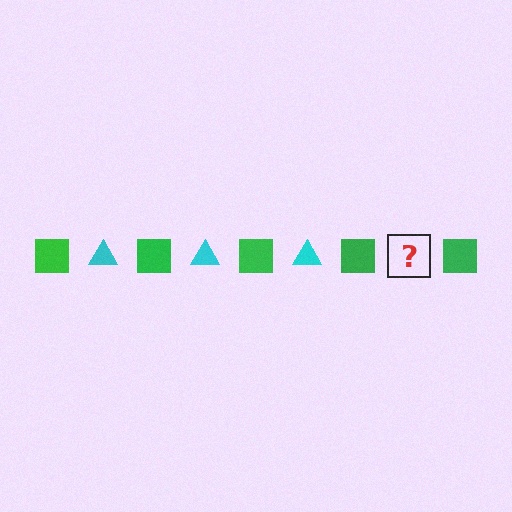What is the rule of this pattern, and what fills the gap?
The rule is that the pattern alternates between green square and cyan triangle. The gap should be filled with a cyan triangle.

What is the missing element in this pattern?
The missing element is a cyan triangle.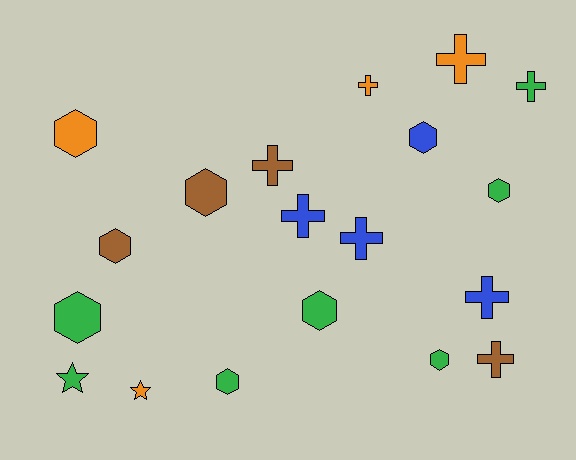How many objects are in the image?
There are 19 objects.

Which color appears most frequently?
Green, with 7 objects.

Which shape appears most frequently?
Hexagon, with 9 objects.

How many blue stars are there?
There are no blue stars.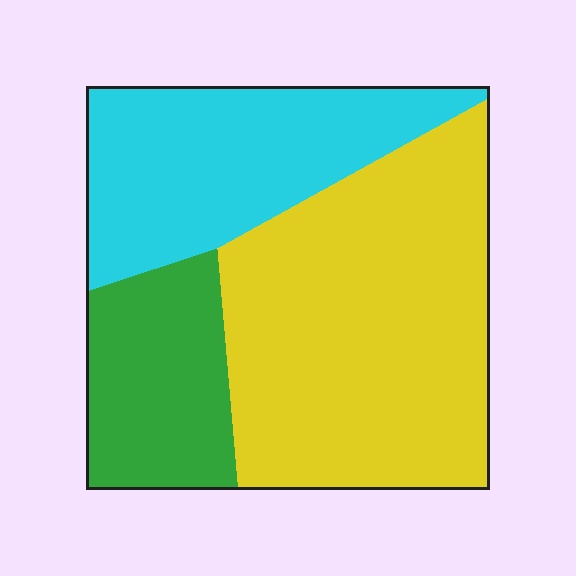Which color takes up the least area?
Green, at roughly 20%.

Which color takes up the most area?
Yellow, at roughly 50%.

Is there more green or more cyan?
Cyan.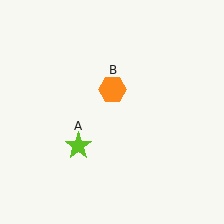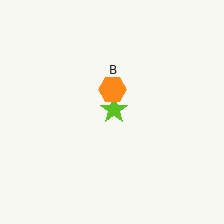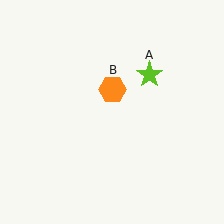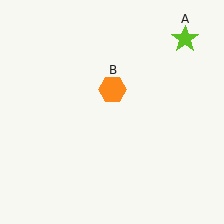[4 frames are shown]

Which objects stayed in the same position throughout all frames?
Orange hexagon (object B) remained stationary.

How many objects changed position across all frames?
1 object changed position: lime star (object A).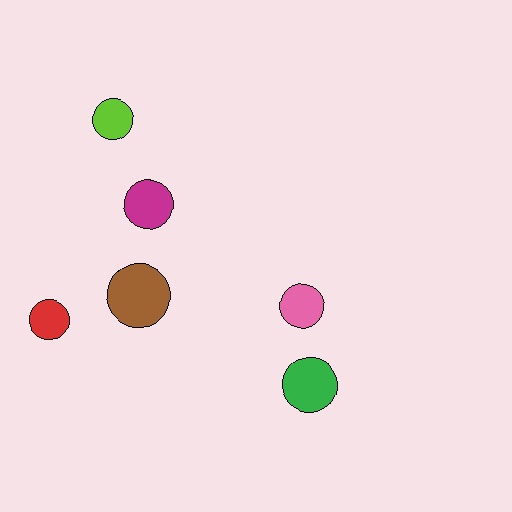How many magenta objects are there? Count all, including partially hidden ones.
There is 1 magenta object.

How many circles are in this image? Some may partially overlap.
There are 6 circles.